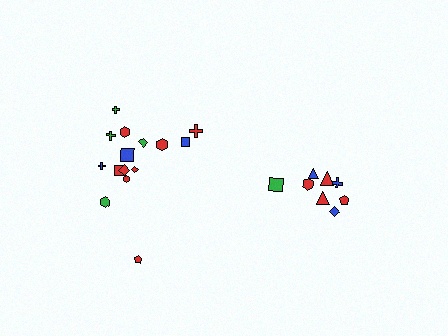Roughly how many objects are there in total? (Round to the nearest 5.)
Roughly 25 objects in total.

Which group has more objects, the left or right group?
The left group.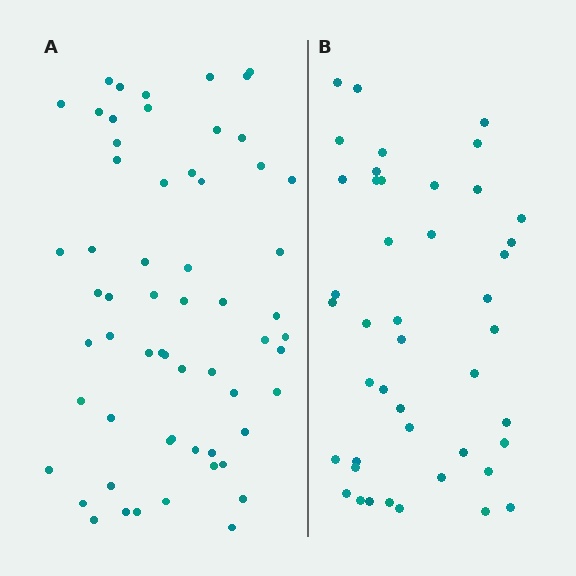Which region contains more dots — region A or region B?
Region A (the left region) has more dots.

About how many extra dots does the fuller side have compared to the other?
Region A has approximately 15 more dots than region B.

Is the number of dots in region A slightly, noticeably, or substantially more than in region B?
Region A has noticeably more, but not dramatically so. The ratio is roughly 1.4 to 1.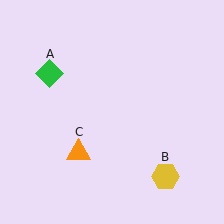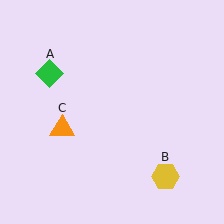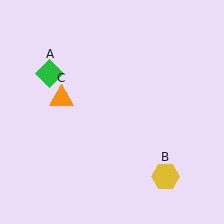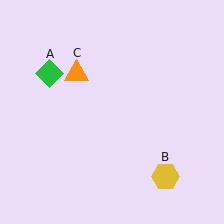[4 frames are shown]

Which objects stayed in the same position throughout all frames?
Green diamond (object A) and yellow hexagon (object B) remained stationary.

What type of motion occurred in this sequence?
The orange triangle (object C) rotated clockwise around the center of the scene.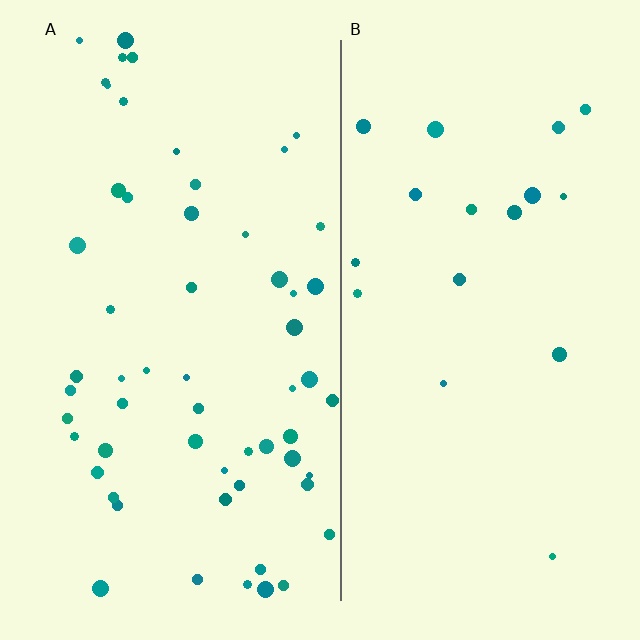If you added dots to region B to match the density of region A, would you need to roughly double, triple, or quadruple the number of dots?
Approximately triple.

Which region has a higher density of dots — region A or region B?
A (the left).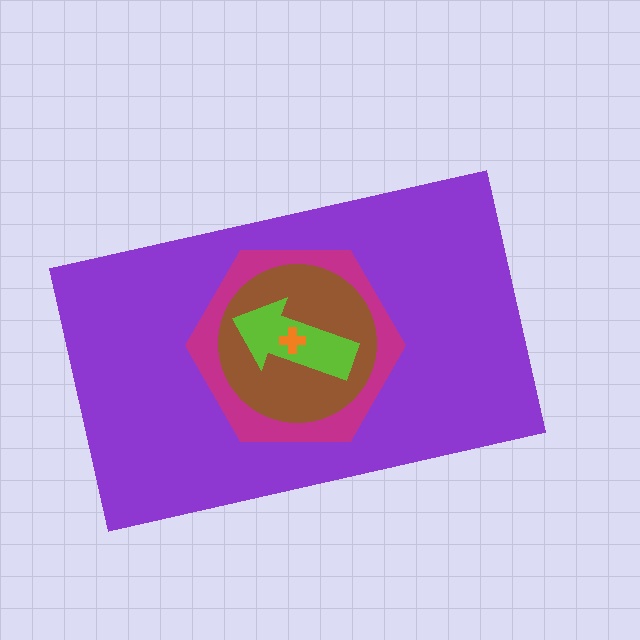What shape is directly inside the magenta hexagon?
The brown circle.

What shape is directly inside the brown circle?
The lime arrow.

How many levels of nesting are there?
5.